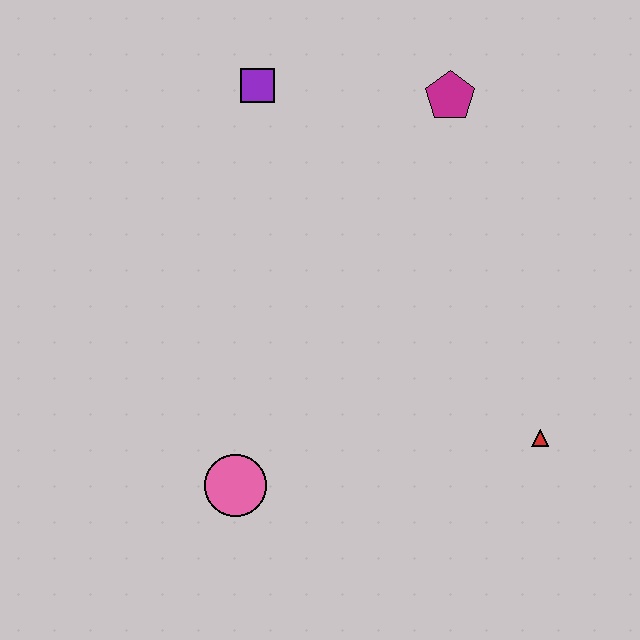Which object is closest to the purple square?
The magenta pentagon is closest to the purple square.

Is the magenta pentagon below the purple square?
Yes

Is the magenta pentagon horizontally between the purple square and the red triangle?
Yes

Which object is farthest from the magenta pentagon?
The pink circle is farthest from the magenta pentagon.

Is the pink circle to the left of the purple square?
Yes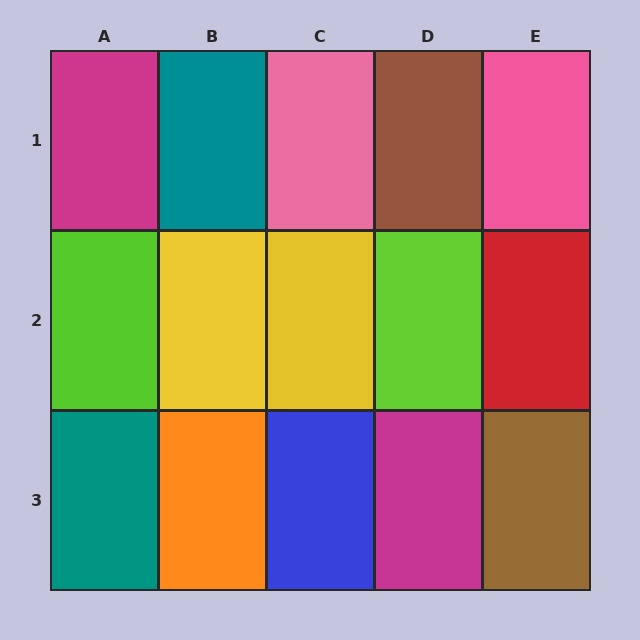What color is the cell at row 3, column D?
Magenta.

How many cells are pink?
2 cells are pink.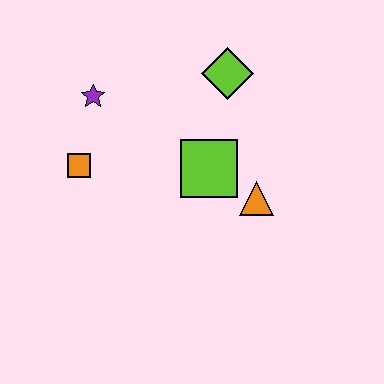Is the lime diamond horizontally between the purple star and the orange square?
No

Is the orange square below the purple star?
Yes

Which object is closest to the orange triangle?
The lime square is closest to the orange triangle.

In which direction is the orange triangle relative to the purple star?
The orange triangle is to the right of the purple star.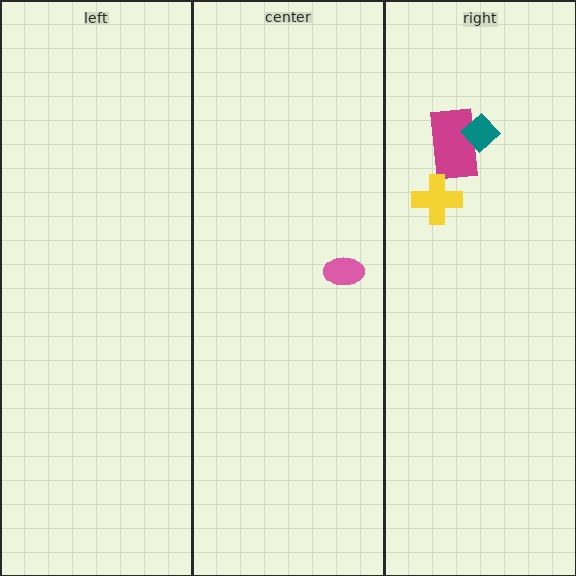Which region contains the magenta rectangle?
The right region.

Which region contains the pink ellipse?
The center region.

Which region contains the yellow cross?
The right region.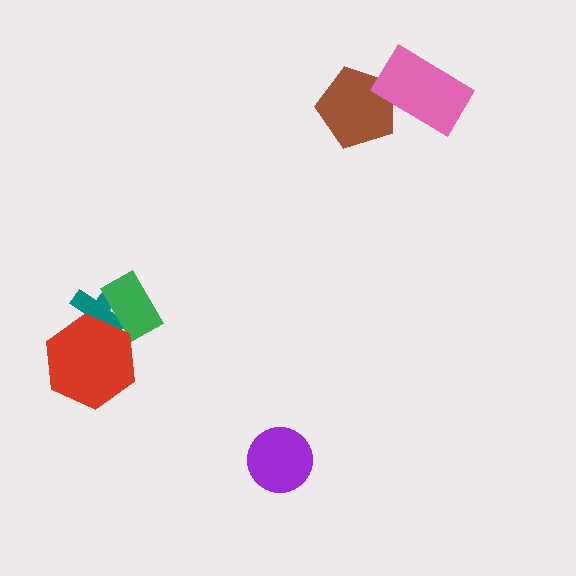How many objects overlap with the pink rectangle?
1 object overlaps with the pink rectangle.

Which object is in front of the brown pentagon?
The pink rectangle is in front of the brown pentagon.